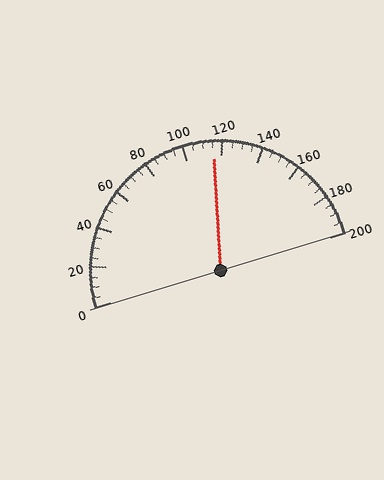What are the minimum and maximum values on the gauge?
The gauge ranges from 0 to 200.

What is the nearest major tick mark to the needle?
The nearest major tick mark is 120.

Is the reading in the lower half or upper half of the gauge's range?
The reading is in the upper half of the range (0 to 200).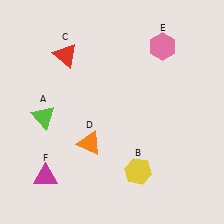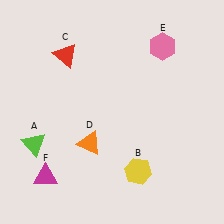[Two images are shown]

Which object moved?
The lime triangle (A) moved down.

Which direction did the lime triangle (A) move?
The lime triangle (A) moved down.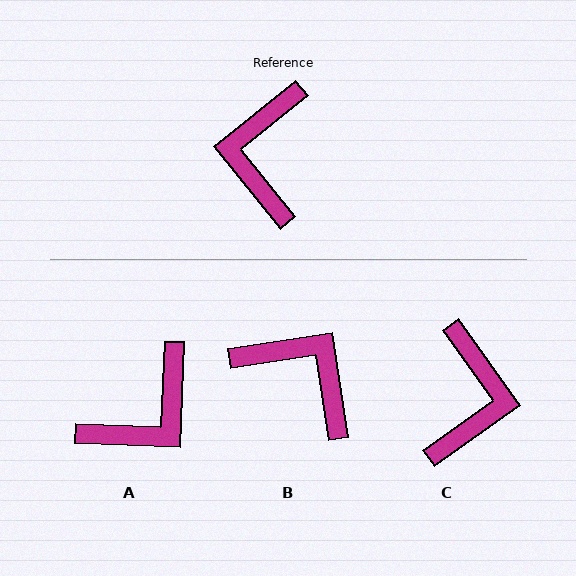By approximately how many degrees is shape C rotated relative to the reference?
Approximately 177 degrees counter-clockwise.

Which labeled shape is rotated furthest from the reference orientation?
C, about 177 degrees away.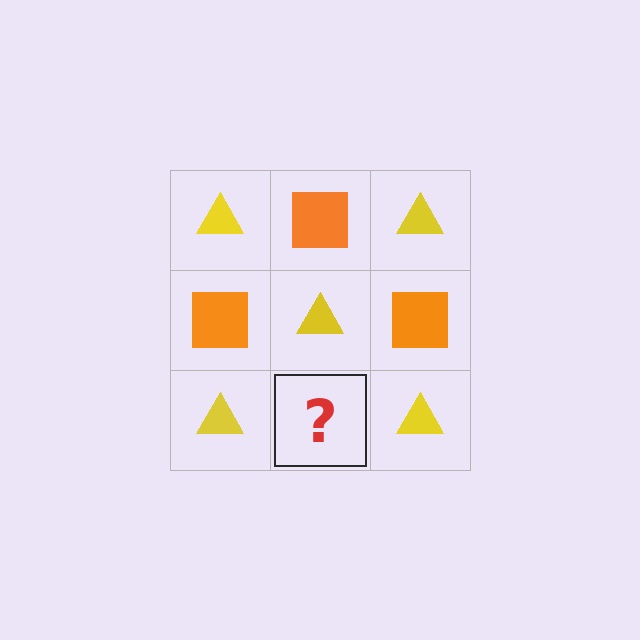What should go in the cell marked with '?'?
The missing cell should contain an orange square.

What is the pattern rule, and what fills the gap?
The rule is that it alternates yellow triangle and orange square in a checkerboard pattern. The gap should be filled with an orange square.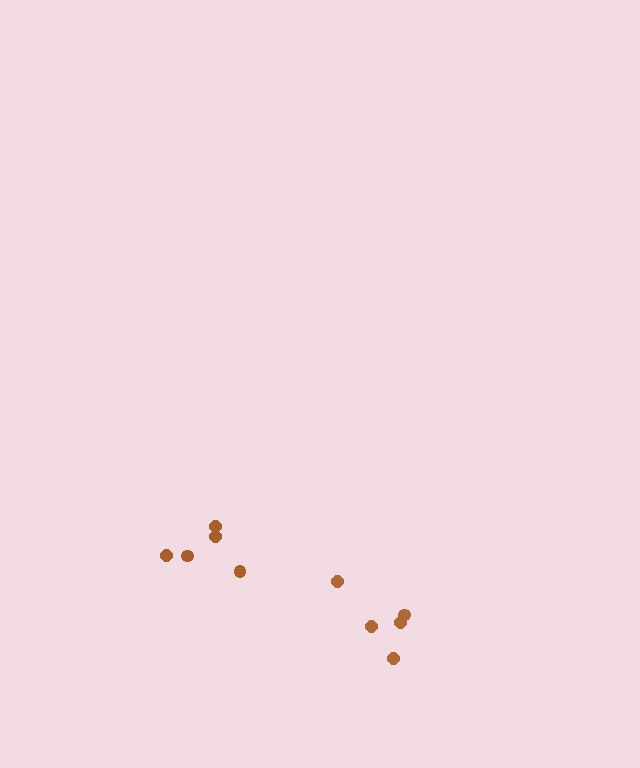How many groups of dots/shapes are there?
There are 2 groups.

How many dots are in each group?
Group 1: 5 dots, Group 2: 5 dots (10 total).